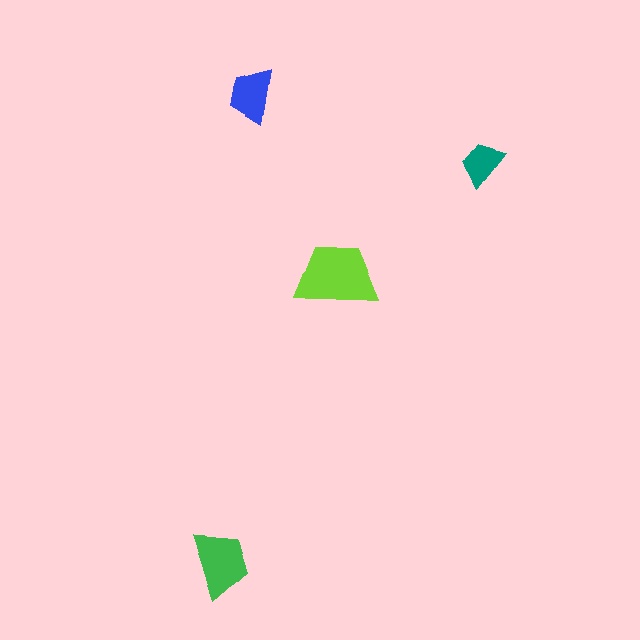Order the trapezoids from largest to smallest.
the lime one, the green one, the blue one, the teal one.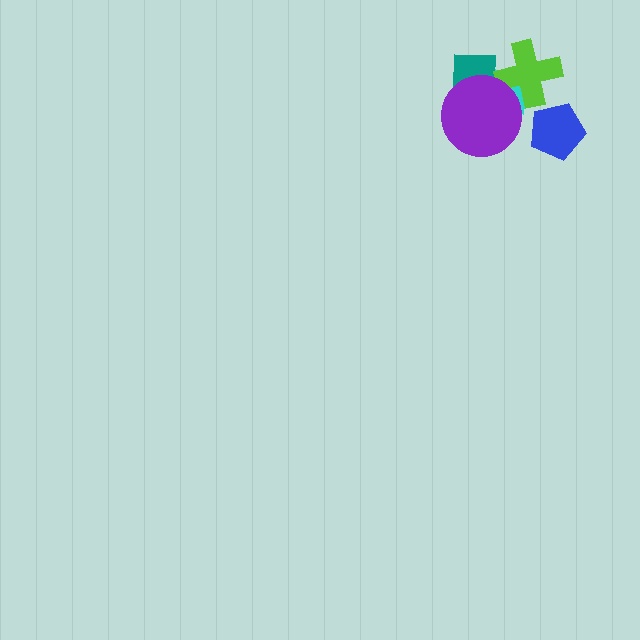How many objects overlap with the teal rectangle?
3 objects overlap with the teal rectangle.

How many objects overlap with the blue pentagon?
0 objects overlap with the blue pentagon.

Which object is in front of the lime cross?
The purple circle is in front of the lime cross.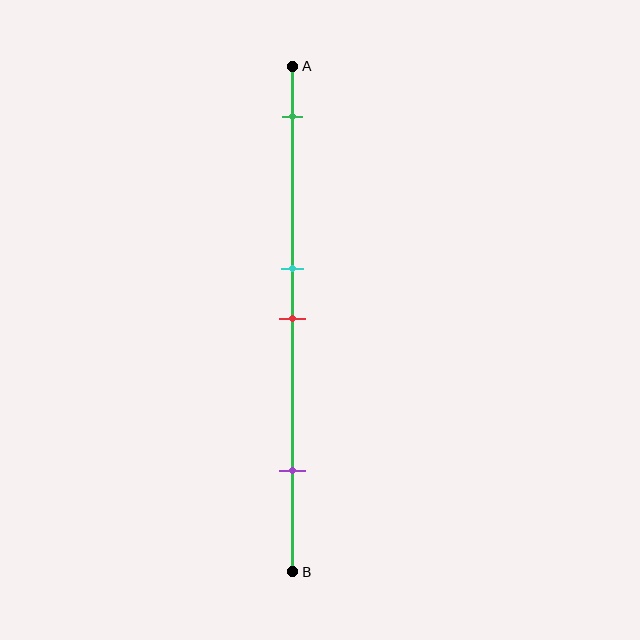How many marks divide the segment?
There are 4 marks dividing the segment.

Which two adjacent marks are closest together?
The cyan and red marks are the closest adjacent pair.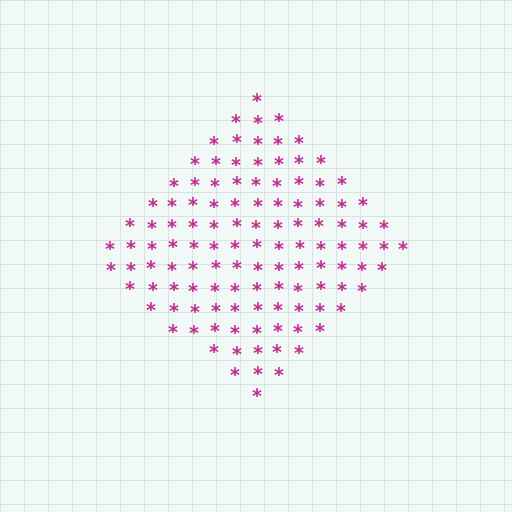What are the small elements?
The small elements are asterisks.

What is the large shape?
The large shape is a diamond.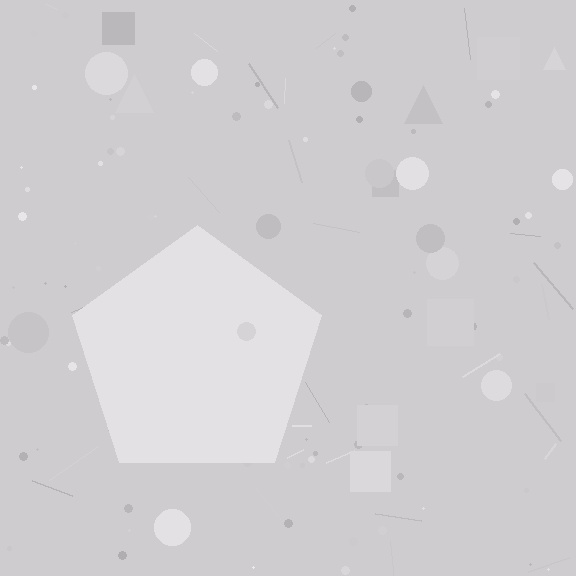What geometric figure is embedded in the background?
A pentagon is embedded in the background.